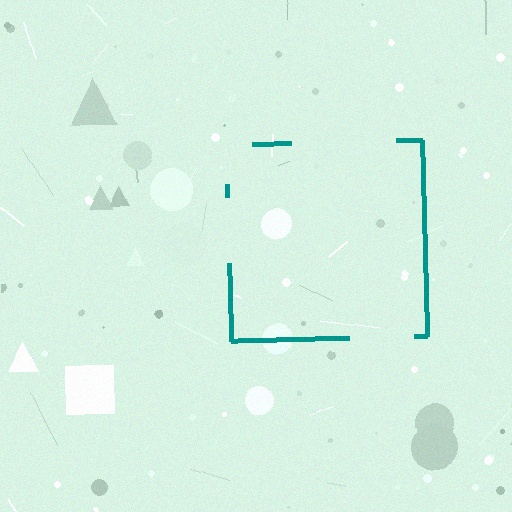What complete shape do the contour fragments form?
The contour fragments form a square.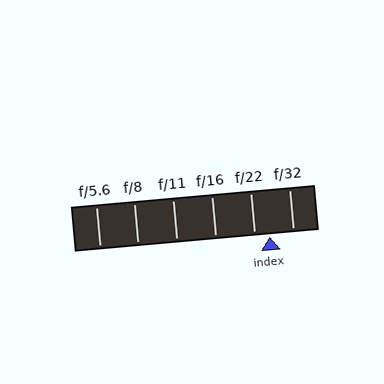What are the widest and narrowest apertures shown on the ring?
The widest aperture shown is f/5.6 and the narrowest is f/32.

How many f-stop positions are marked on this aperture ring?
There are 6 f-stop positions marked.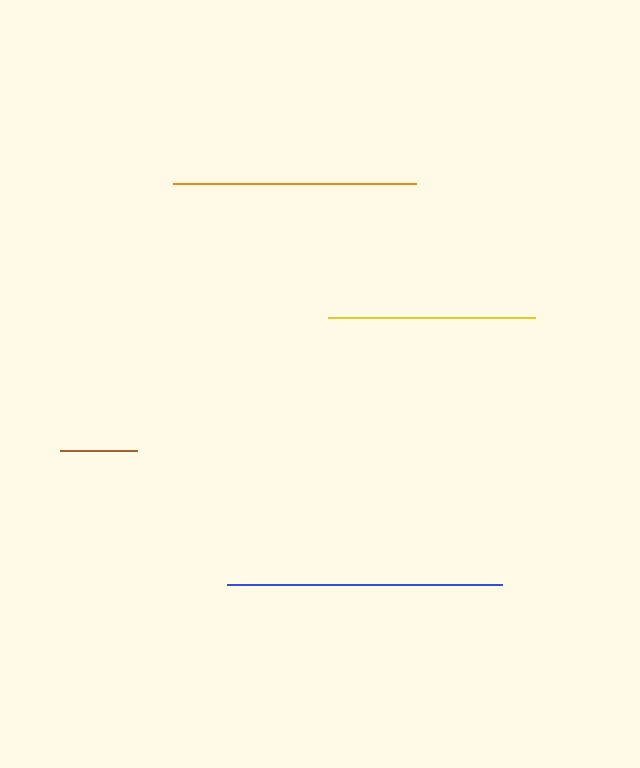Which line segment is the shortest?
The brown line is the shortest at approximately 78 pixels.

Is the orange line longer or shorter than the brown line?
The orange line is longer than the brown line.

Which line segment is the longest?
The blue line is the longest at approximately 274 pixels.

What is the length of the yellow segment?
The yellow segment is approximately 206 pixels long.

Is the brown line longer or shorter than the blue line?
The blue line is longer than the brown line.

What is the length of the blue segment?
The blue segment is approximately 274 pixels long.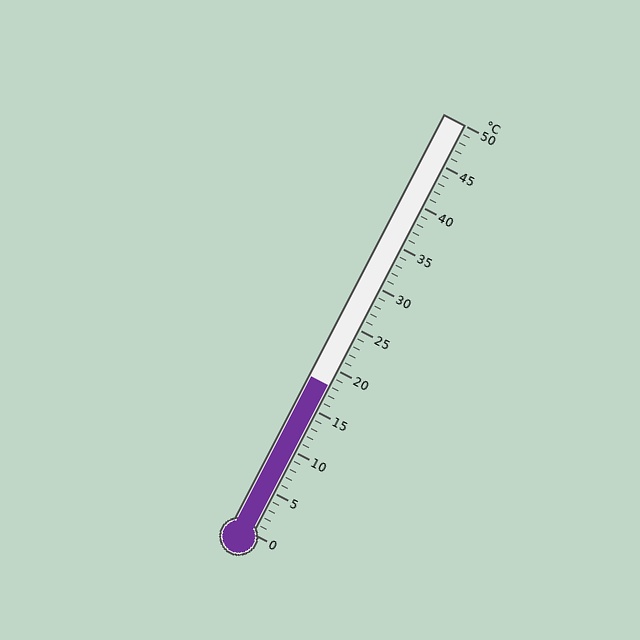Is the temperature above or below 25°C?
The temperature is below 25°C.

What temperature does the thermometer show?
The thermometer shows approximately 18°C.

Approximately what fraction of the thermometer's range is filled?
The thermometer is filled to approximately 35% of its range.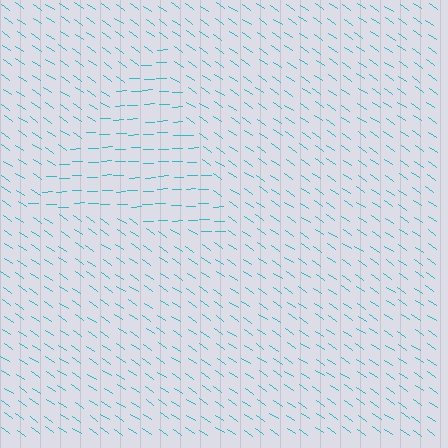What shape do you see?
I see a triangle.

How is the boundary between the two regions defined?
The boundary is defined purely by a change in line orientation (approximately 37 degrees difference). All lines are the same color and thickness.